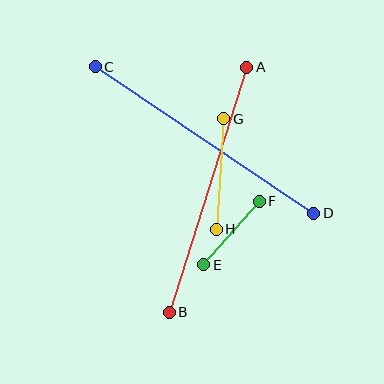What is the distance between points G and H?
The distance is approximately 111 pixels.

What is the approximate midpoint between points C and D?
The midpoint is at approximately (205, 140) pixels.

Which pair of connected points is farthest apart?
Points C and D are farthest apart.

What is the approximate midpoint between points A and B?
The midpoint is at approximately (208, 190) pixels.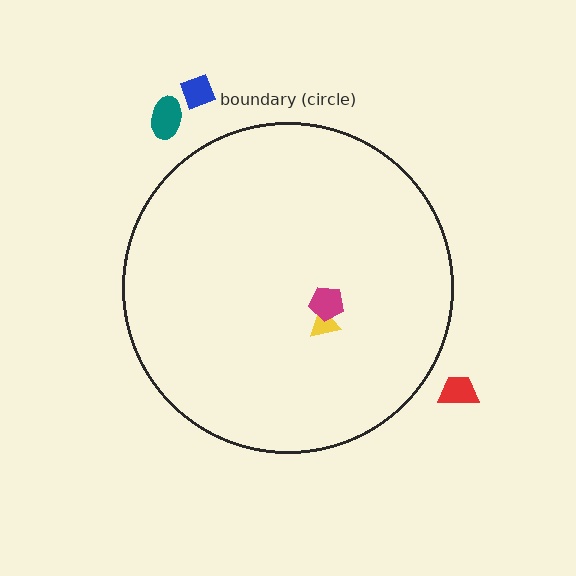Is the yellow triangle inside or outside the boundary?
Inside.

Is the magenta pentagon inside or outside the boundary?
Inside.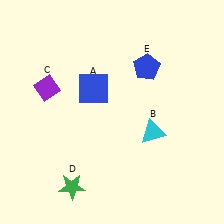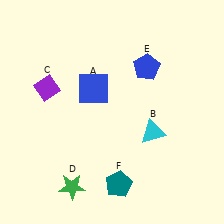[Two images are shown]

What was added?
A teal pentagon (F) was added in Image 2.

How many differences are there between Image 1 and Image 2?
There is 1 difference between the two images.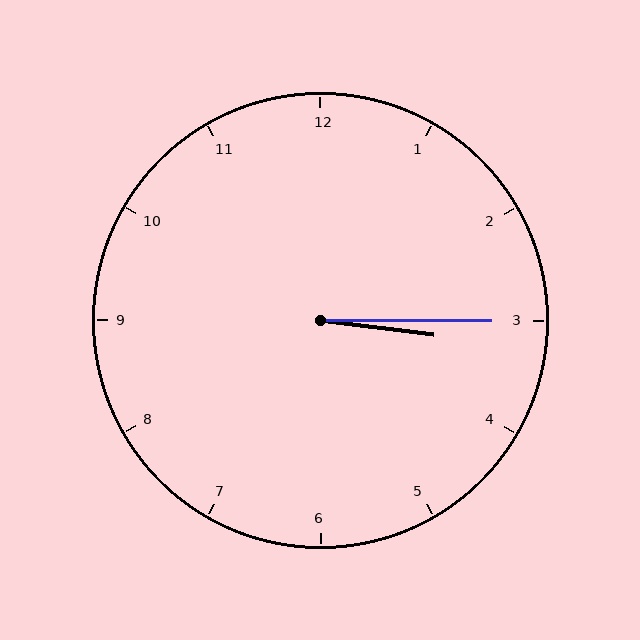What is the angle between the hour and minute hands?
Approximately 8 degrees.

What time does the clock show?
3:15.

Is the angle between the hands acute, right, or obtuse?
It is acute.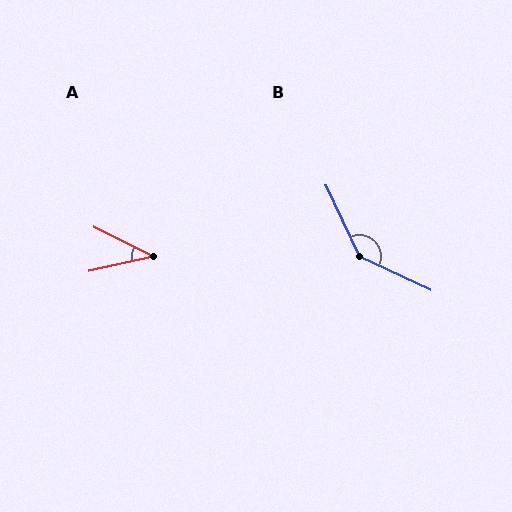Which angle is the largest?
B, at approximately 140 degrees.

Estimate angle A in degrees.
Approximately 39 degrees.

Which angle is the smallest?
A, at approximately 39 degrees.